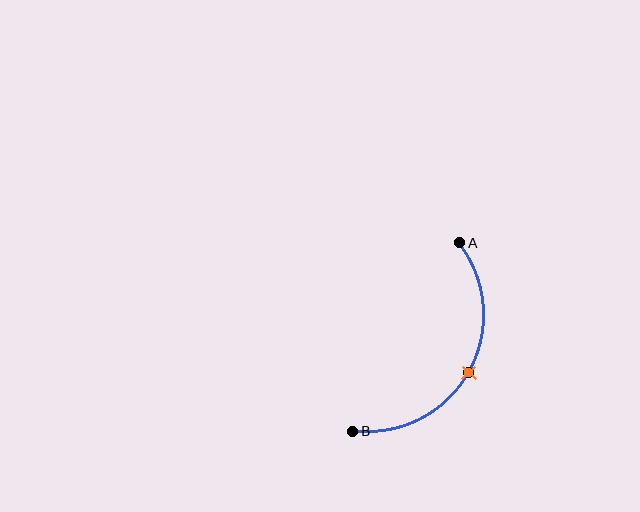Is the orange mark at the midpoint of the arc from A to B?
Yes. The orange mark lies on the arc at equal arc-length from both A and B — it is the arc midpoint.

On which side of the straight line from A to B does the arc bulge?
The arc bulges to the right of the straight line connecting A and B.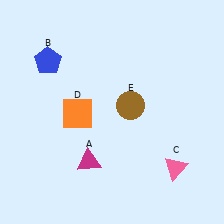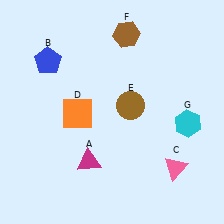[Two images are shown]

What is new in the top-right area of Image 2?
A brown hexagon (F) was added in the top-right area of Image 2.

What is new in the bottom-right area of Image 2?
A cyan hexagon (G) was added in the bottom-right area of Image 2.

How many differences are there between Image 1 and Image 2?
There are 2 differences between the two images.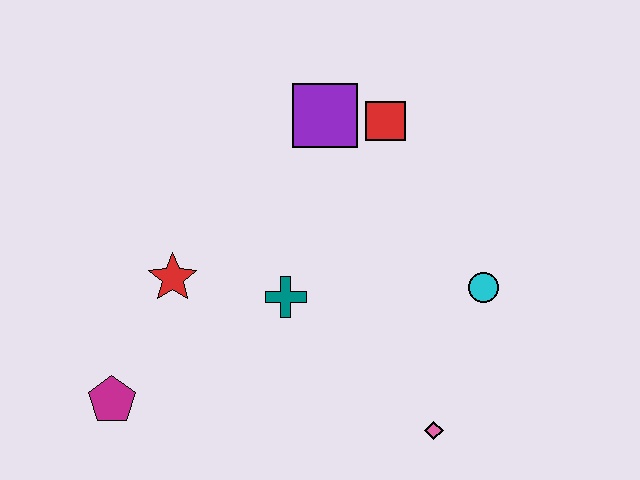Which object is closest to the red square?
The purple square is closest to the red square.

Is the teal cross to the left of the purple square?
Yes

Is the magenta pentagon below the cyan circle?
Yes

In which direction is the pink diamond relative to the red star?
The pink diamond is to the right of the red star.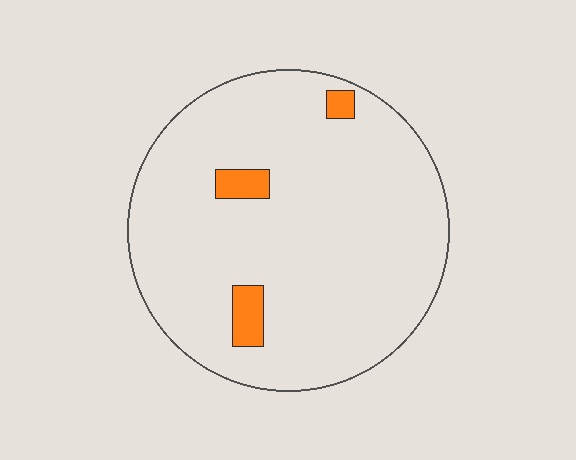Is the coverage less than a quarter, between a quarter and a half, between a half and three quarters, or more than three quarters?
Less than a quarter.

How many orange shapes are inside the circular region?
3.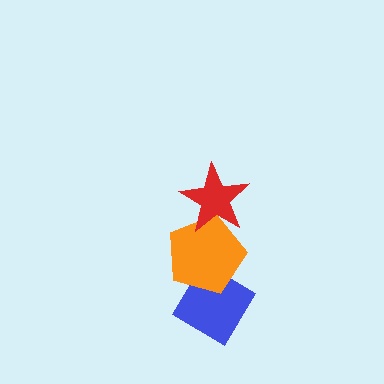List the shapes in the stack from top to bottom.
From top to bottom: the red star, the orange pentagon, the blue diamond.